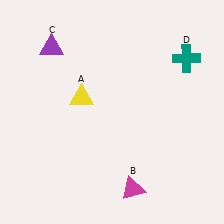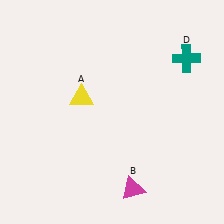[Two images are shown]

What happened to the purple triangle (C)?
The purple triangle (C) was removed in Image 2. It was in the top-left area of Image 1.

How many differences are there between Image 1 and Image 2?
There is 1 difference between the two images.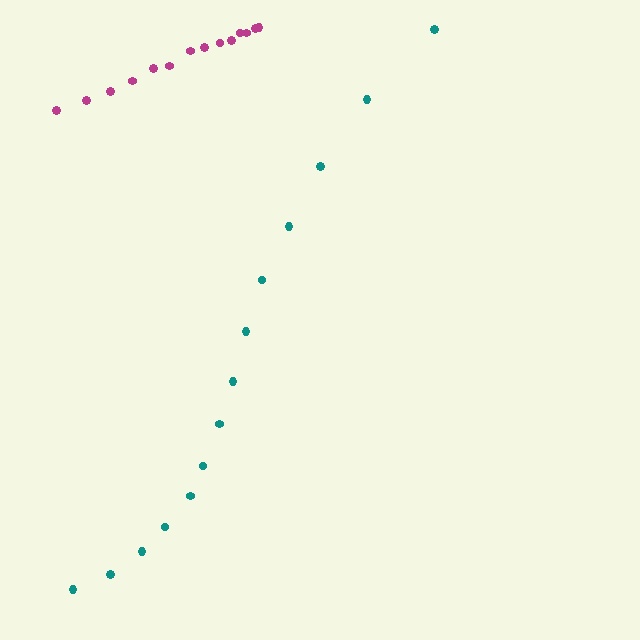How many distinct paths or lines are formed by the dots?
There are 2 distinct paths.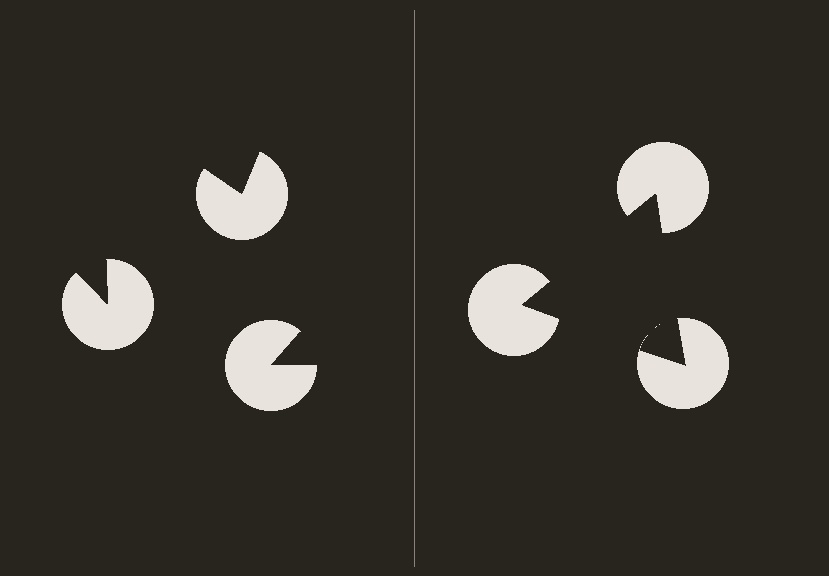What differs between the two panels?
The pac-man discs are positioned identically on both sides; only the wedge orientations differ. On the right they align to a triangle; on the left they are misaligned.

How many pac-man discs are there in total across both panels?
6 — 3 on each side.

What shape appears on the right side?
An illusory triangle.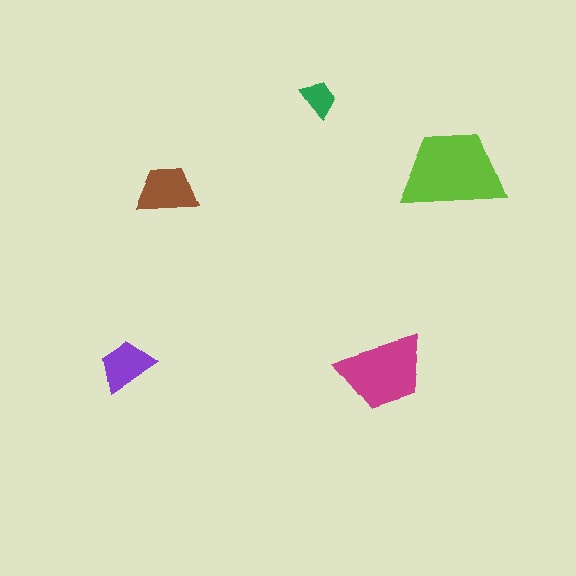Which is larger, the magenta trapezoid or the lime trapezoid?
The lime one.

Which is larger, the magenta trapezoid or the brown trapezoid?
The magenta one.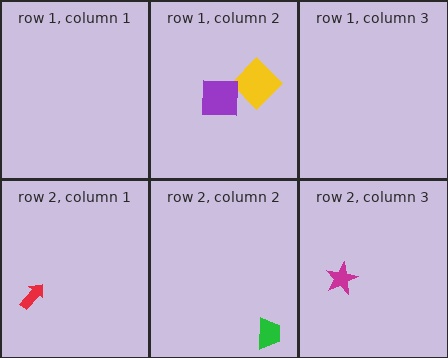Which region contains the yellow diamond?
The row 1, column 2 region.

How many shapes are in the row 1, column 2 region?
2.